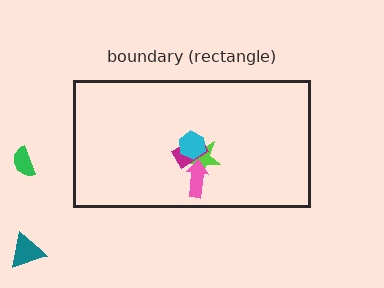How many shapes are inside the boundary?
4 inside, 2 outside.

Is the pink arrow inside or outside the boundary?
Inside.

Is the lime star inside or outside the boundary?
Inside.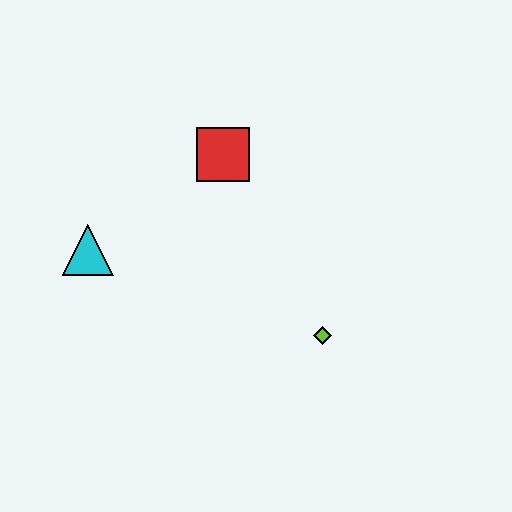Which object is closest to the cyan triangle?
The red square is closest to the cyan triangle.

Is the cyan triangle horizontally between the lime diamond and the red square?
No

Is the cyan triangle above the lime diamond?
Yes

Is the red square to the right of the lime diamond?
No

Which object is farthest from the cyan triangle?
The lime diamond is farthest from the cyan triangle.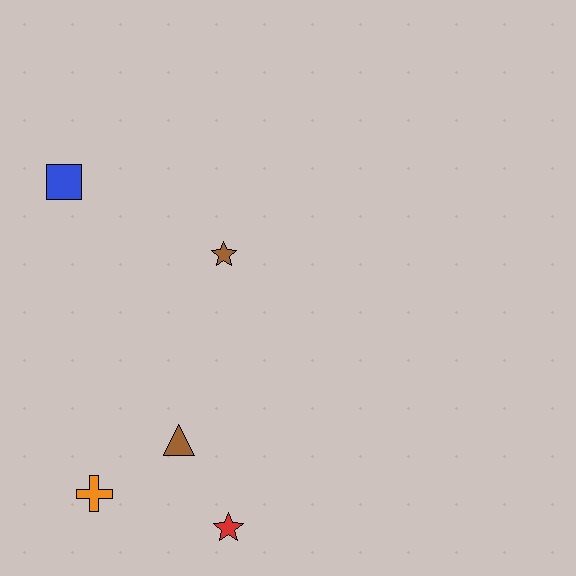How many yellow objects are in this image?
There are no yellow objects.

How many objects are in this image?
There are 5 objects.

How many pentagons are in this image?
There are no pentagons.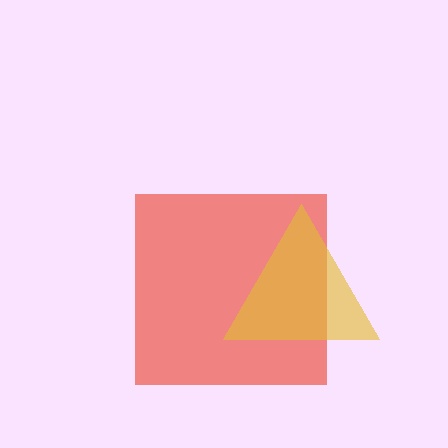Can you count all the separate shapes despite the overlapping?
Yes, there are 2 separate shapes.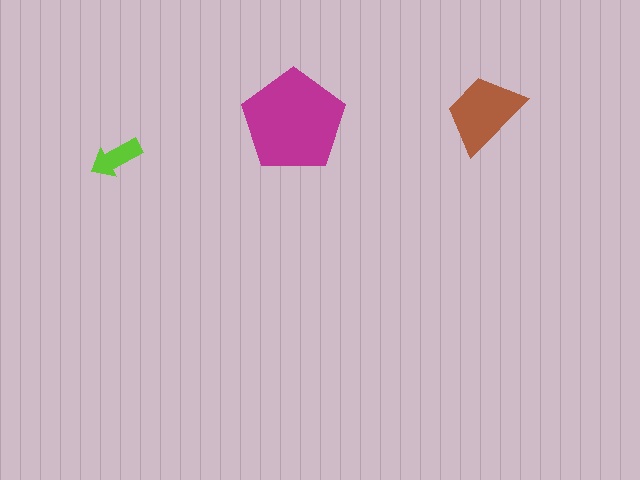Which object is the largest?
The magenta pentagon.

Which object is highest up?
The brown trapezoid is topmost.